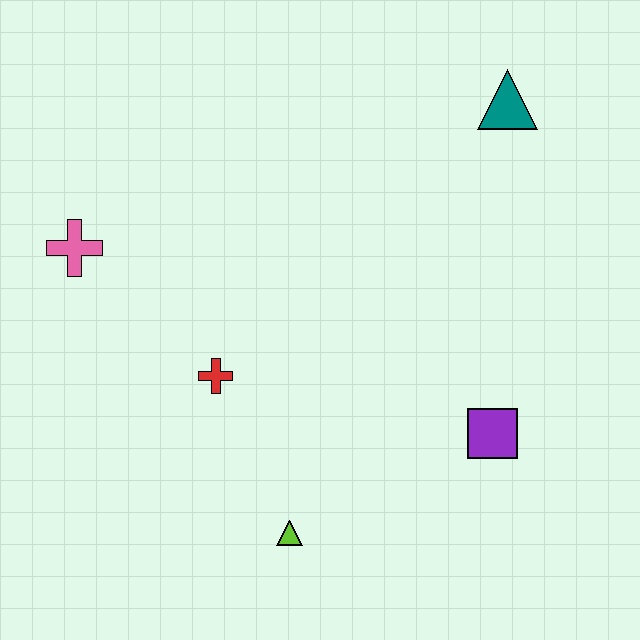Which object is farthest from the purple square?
The pink cross is farthest from the purple square.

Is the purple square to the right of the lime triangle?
Yes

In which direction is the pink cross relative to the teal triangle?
The pink cross is to the left of the teal triangle.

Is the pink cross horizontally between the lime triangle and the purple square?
No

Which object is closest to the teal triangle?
The purple square is closest to the teal triangle.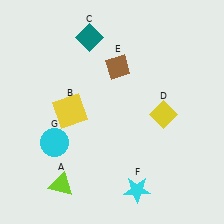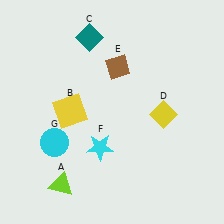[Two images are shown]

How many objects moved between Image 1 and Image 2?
1 object moved between the two images.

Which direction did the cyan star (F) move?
The cyan star (F) moved up.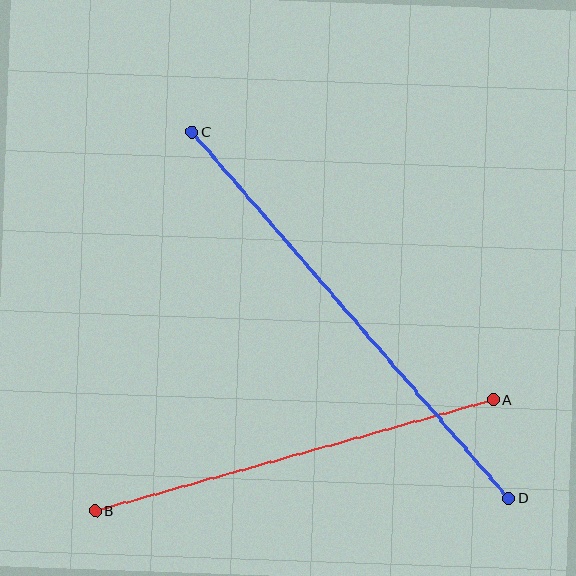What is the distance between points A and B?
The distance is approximately 413 pixels.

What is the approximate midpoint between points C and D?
The midpoint is at approximately (350, 315) pixels.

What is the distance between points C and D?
The distance is approximately 484 pixels.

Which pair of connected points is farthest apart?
Points C and D are farthest apart.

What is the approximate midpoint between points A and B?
The midpoint is at approximately (295, 455) pixels.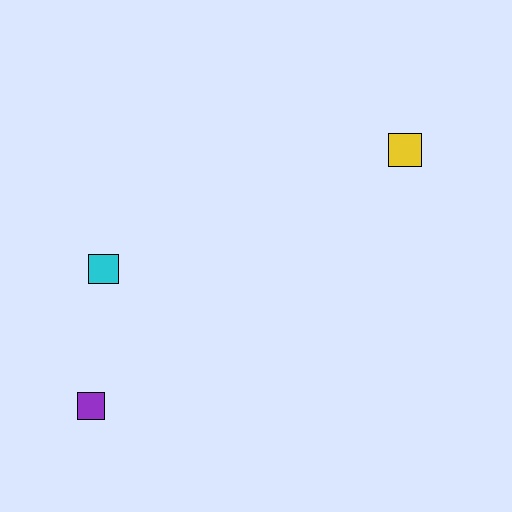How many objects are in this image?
There are 3 objects.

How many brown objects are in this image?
There are no brown objects.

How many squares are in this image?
There are 3 squares.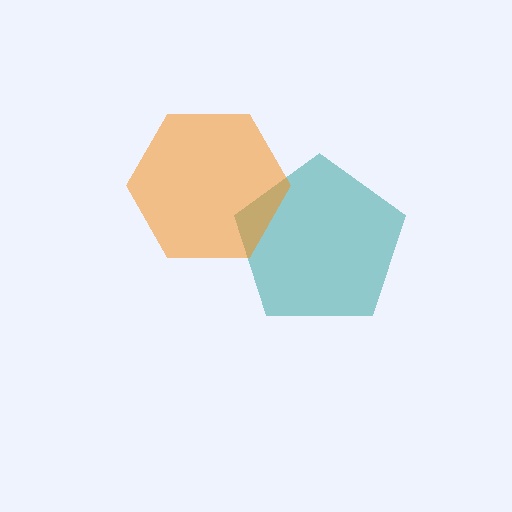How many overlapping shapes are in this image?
There are 2 overlapping shapes in the image.